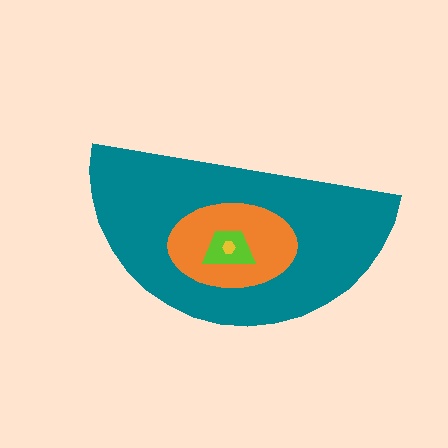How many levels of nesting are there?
4.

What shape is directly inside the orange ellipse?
The lime trapezoid.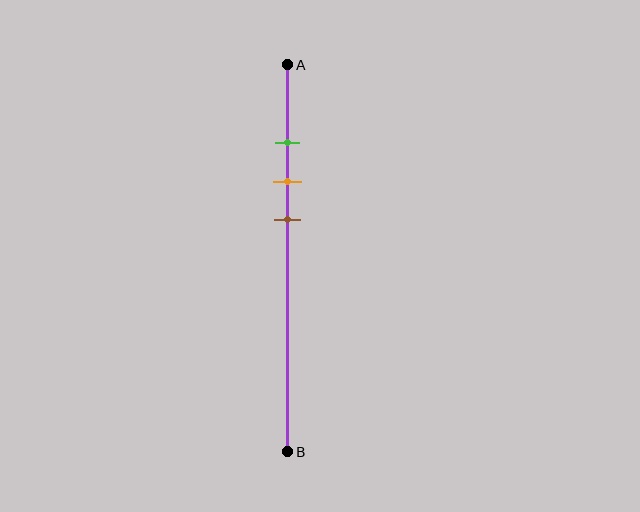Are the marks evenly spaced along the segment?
Yes, the marks are approximately evenly spaced.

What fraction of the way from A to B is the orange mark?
The orange mark is approximately 30% (0.3) of the way from A to B.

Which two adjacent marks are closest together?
The green and orange marks are the closest adjacent pair.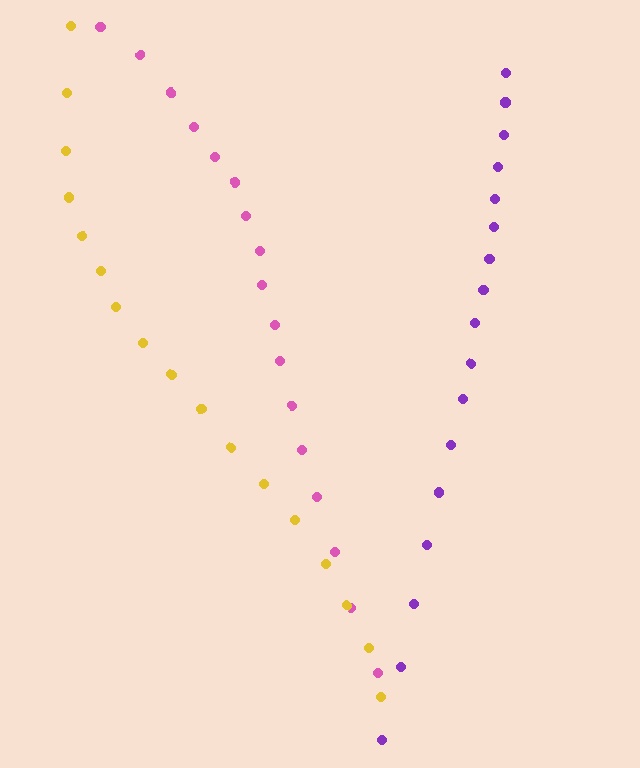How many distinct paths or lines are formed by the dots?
There are 3 distinct paths.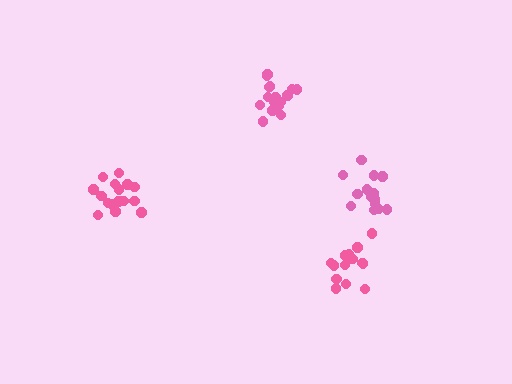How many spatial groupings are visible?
There are 4 spatial groupings.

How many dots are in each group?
Group 1: 15 dots, Group 2: 18 dots, Group 3: 15 dots, Group 4: 17 dots (65 total).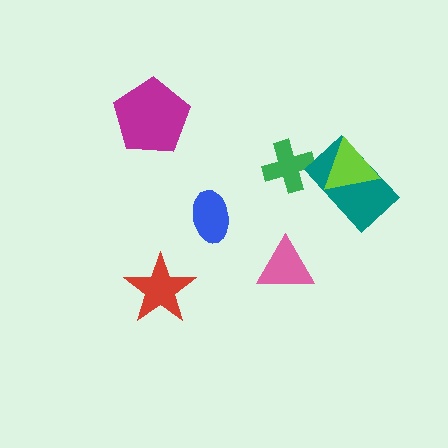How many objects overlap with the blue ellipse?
0 objects overlap with the blue ellipse.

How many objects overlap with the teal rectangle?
1 object overlaps with the teal rectangle.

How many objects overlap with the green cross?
0 objects overlap with the green cross.